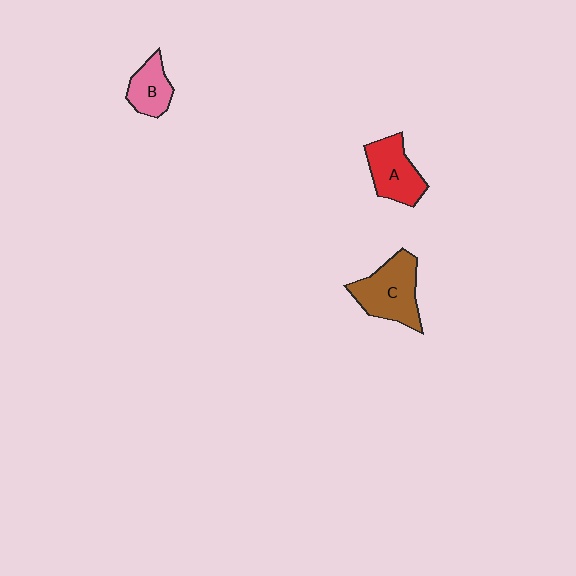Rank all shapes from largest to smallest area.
From largest to smallest: C (brown), A (red), B (pink).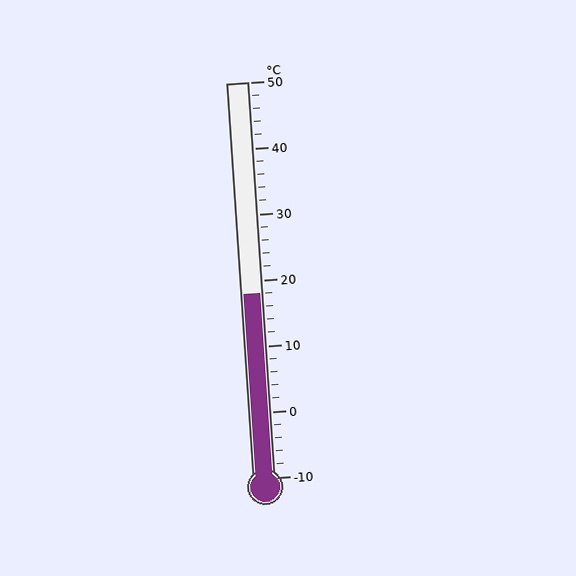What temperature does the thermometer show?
The thermometer shows approximately 18°C.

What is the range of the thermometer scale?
The thermometer scale ranges from -10°C to 50°C.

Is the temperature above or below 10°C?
The temperature is above 10°C.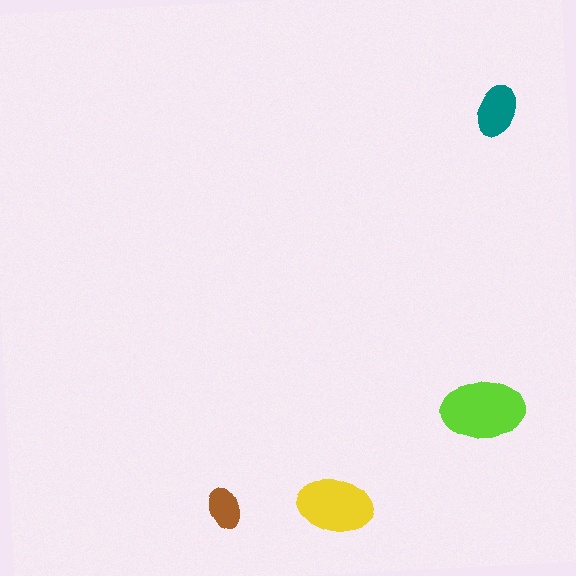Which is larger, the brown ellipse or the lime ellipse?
The lime one.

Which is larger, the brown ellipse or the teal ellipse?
The teal one.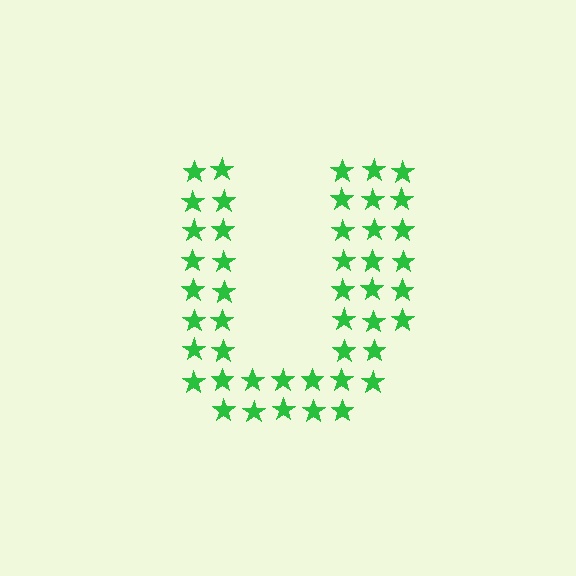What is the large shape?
The large shape is the letter U.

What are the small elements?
The small elements are stars.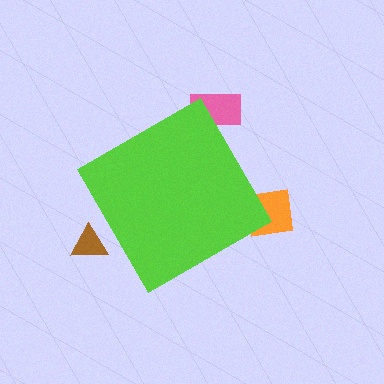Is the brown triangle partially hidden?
Yes, the brown triangle is partially hidden behind the lime diamond.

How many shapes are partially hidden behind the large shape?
3 shapes are partially hidden.